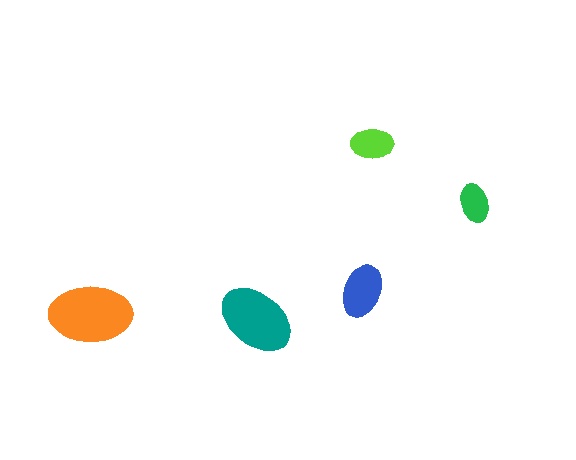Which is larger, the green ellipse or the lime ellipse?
The lime one.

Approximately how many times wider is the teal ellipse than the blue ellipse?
About 1.5 times wider.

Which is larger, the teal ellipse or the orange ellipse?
The orange one.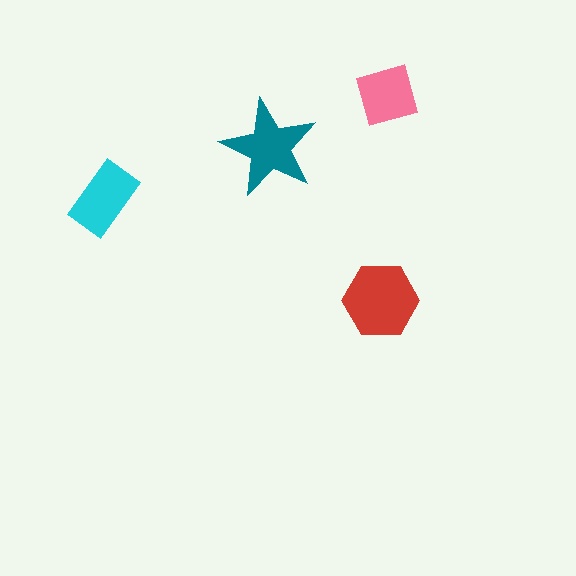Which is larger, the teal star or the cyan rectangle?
The teal star.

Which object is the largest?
The red hexagon.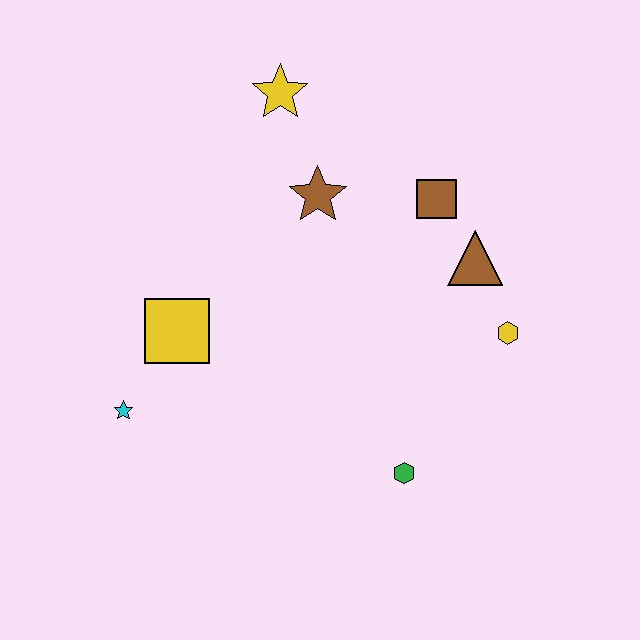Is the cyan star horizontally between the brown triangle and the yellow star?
No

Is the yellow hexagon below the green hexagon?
No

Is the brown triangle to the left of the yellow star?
No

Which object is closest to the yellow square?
The cyan star is closest to the yellow square.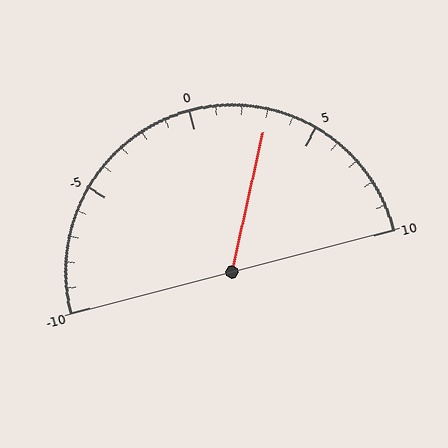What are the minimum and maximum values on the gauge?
The gauge ranges from -10 to 10.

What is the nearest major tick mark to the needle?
The nearest major tick mark is 5.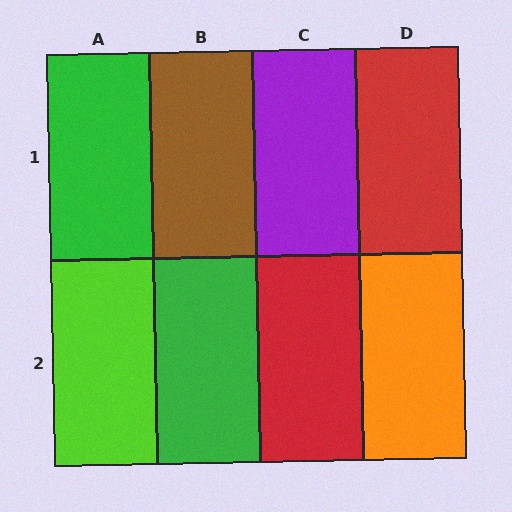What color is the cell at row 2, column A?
Lime.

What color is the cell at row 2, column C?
Red.